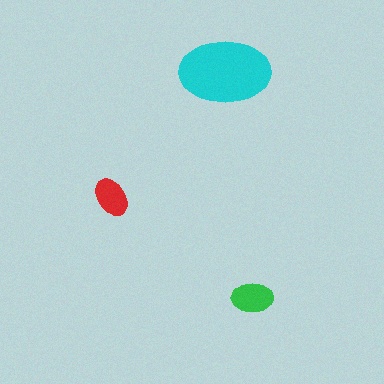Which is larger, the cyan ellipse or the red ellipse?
The cyan one.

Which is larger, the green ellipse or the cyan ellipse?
The cyan one.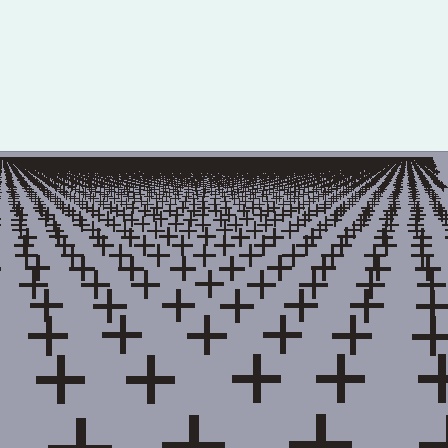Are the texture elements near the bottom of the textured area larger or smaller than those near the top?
Larger. Near the bottom, elements are closer to the viewer and appear at a bigger on-screen size.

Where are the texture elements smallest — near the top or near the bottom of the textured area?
Near the top.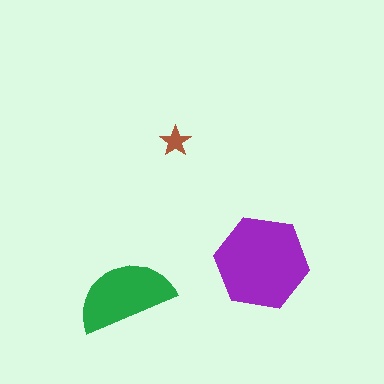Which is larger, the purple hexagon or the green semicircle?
The purple hexagon.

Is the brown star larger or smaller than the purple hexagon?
Smaller.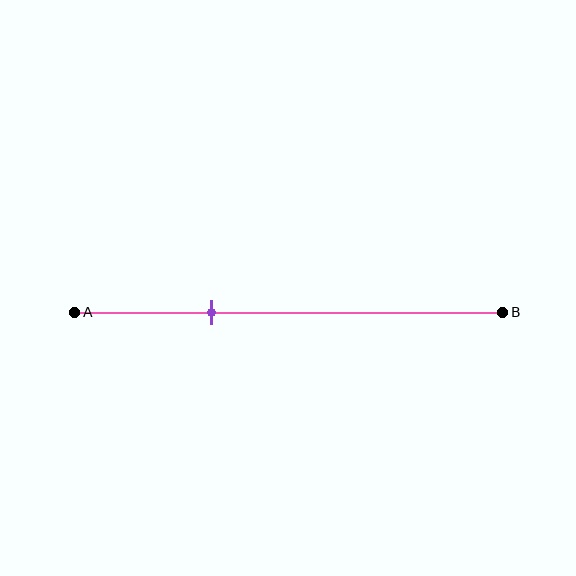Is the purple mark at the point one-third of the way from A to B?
Yes, the mark is approximately at the one-third point.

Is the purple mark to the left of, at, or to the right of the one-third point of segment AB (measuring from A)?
The purple mark is approximately at the one-third point of segment AB.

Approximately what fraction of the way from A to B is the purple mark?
The purple mark is approximately 30% of the way from A to B.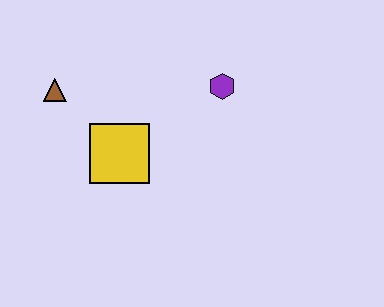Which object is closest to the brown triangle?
The yellow square is closest to the brown triangle.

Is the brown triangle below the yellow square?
No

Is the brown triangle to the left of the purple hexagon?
Yes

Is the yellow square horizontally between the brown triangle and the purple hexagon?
Yes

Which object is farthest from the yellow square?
The purple hexagon is farthest from the yellow square.